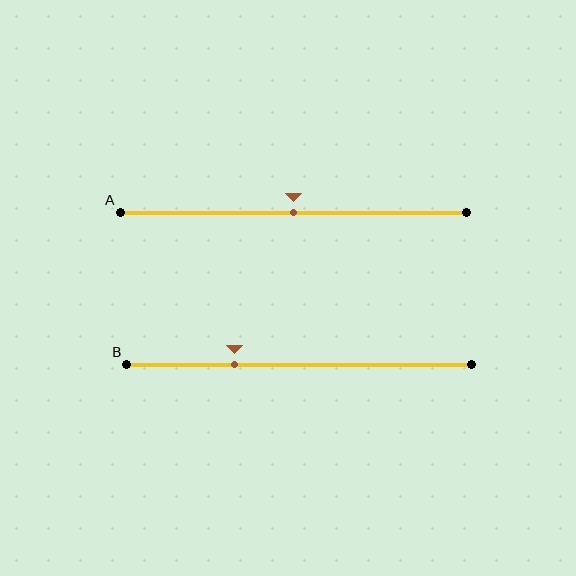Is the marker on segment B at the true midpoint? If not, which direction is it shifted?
No, the marker on segment B is shifted to the left by about 19% of the segment length.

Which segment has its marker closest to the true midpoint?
Segment A has its marker closest to the true midpoint.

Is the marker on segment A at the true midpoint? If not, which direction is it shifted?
Yes, the marker on segment A is at the true midpoint.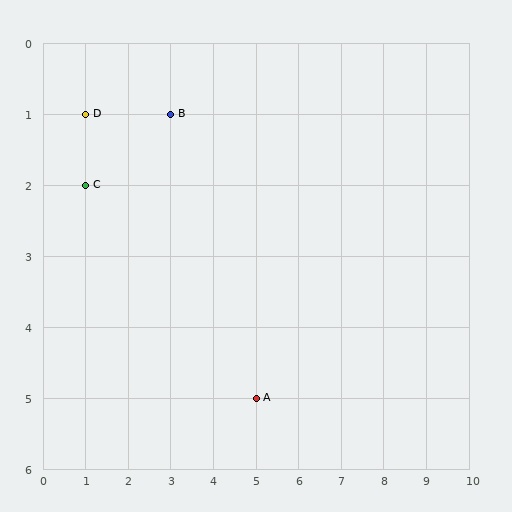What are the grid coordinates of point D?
Point D is at grid coordinates (1, 1).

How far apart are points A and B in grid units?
Points A and B are 2 columns and 4 rows apart (about 4.5 grid units diagonally).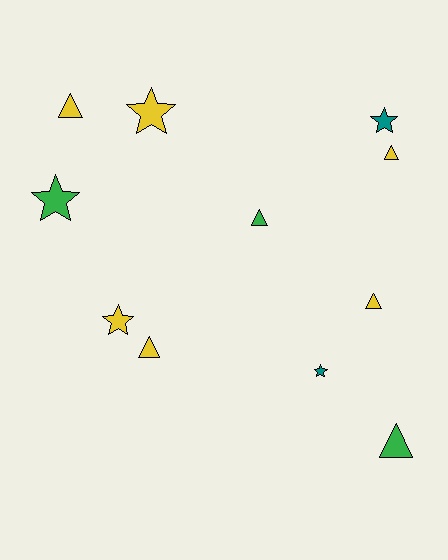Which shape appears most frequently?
Triangle, with 6 objects.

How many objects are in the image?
There are 11 objects.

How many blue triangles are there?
There are no blue triangles.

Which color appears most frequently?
Yellow, with 6 objects.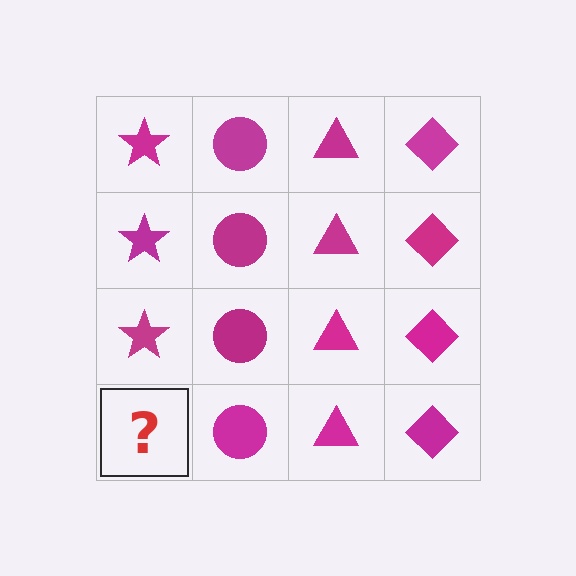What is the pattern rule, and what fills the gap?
The rule is that each column has a consistent shape. The gap should be filled with a magenta star.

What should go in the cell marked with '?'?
The missing cell should contain a magenta star.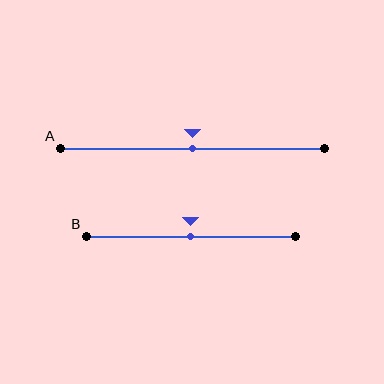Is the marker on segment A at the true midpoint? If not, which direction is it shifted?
Yes, the marker on segment A is at the true midpoint.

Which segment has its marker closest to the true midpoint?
Segment A has its marker closest to the true midpoint.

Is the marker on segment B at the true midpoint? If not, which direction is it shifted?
Yes, the marker on segment B is at the true midpoint.